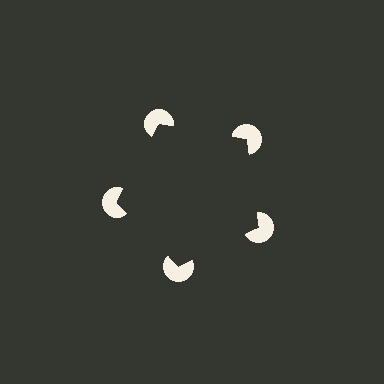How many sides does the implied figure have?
5 sides.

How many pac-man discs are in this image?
There are 5 — one at each vertex of the illusory pentagon.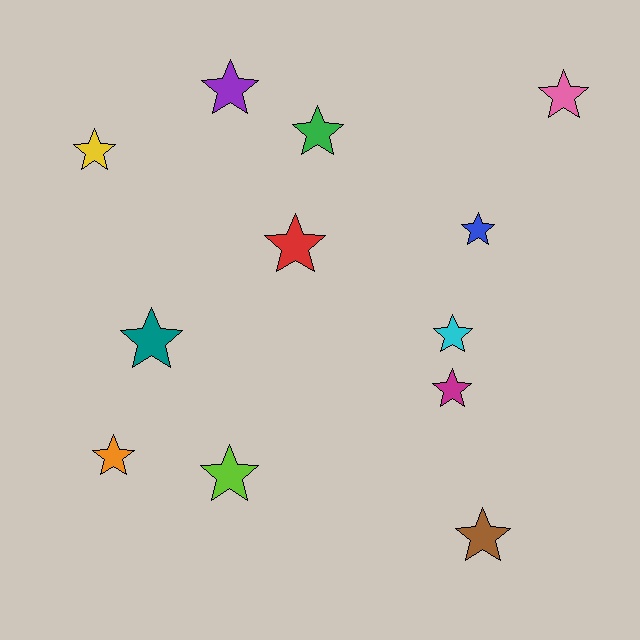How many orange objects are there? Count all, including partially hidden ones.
There is 1 orange object.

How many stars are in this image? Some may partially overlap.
There are 12 stars.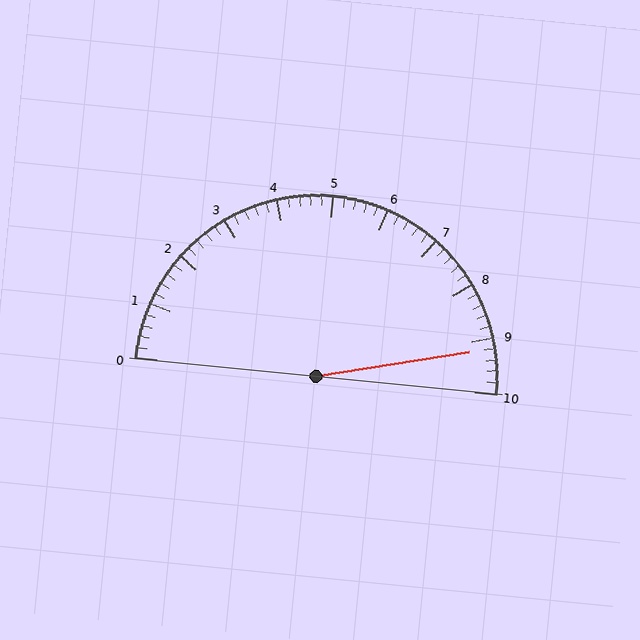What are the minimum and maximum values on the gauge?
The gauge ranges from 0 to 10.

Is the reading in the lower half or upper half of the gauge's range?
The reading is in the upper half of the range (0 to 10).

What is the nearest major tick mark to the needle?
The nearest major tick mark is 9.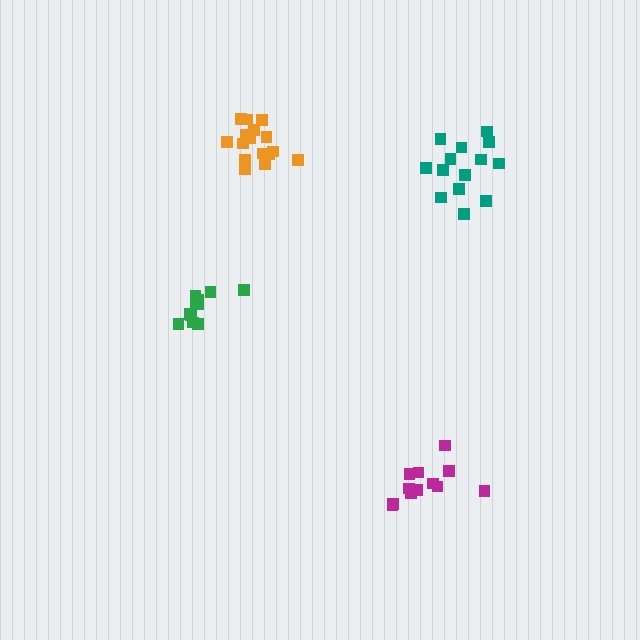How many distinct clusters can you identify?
There are 4 distinct clusters.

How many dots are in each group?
Group 1: 11 dots, Group 2: 12 dots, Group 3: 14 dots, Group 4: 16 dots (53 total).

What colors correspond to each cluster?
The clusters are colored: green, magenta, teal, orange.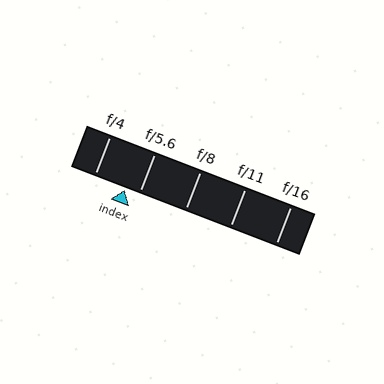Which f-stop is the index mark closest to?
The index mark is closest to f/5.6.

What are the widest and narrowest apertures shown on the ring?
The widest aperture shown is f/4 and the narrowest is f/16.